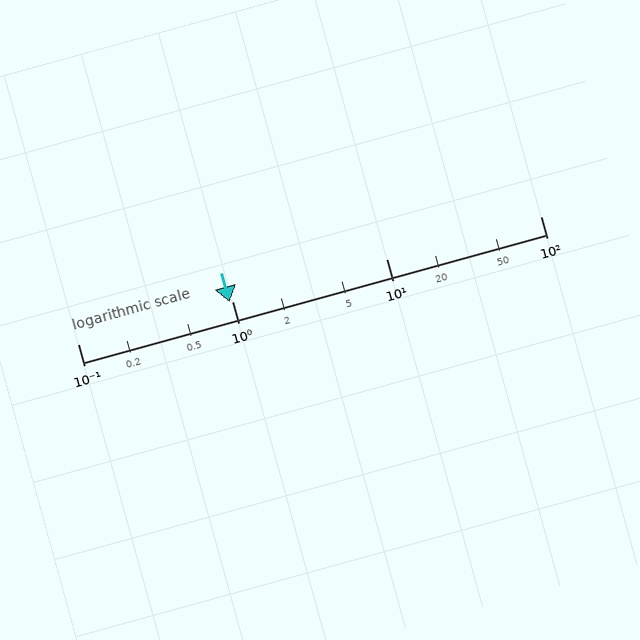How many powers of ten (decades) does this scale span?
The scale spans 3 decades, from 0.1 to 100.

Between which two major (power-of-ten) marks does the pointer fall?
The pointer is between 0.1 and 1.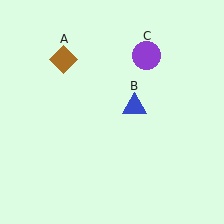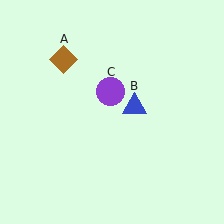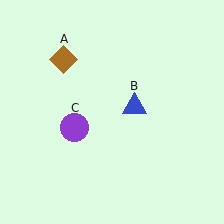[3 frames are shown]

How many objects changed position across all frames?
1 object changed position: purple circle (object C).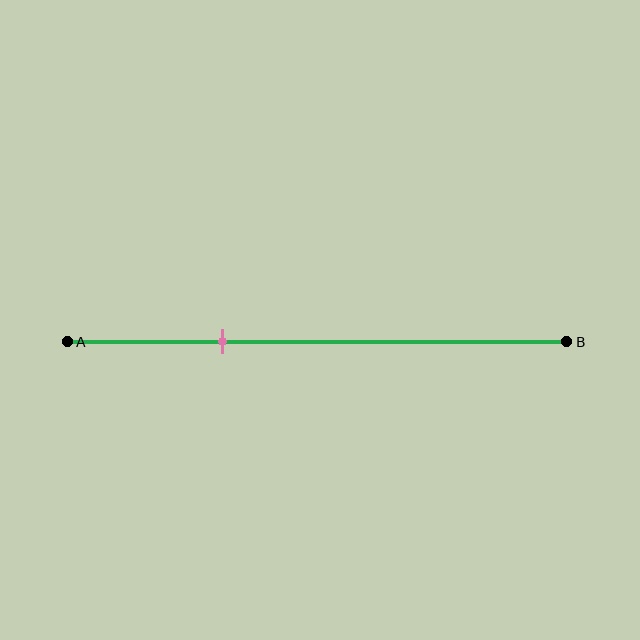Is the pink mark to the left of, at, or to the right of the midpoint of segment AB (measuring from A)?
The pink mark is to the left of the midpoint of segment AB.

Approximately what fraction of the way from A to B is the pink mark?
The pink mark is approximately 30% of the way from A to B.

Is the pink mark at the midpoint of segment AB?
No, the mark is at about 30% from A, not at the 50% midpoint.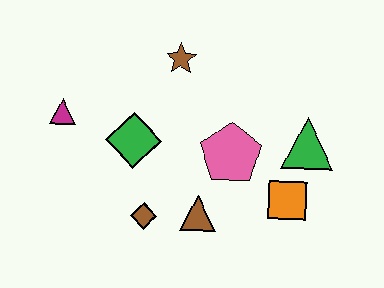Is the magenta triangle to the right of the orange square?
No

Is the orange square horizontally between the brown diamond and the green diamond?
No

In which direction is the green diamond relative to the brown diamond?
The green diamond is above the brown diamond.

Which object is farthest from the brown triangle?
The magenta triangle is farthest from the brown triangle.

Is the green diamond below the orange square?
No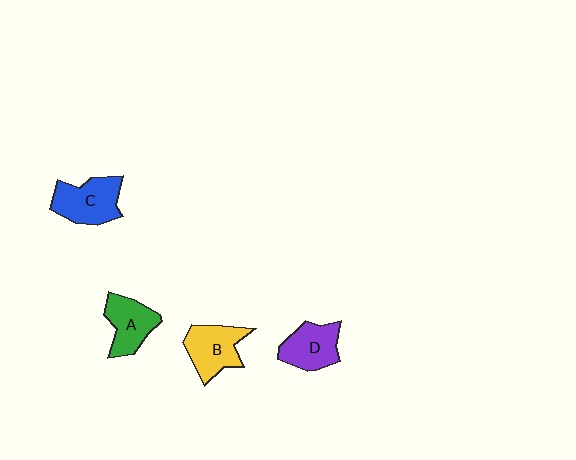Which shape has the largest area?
Shape C (blue).